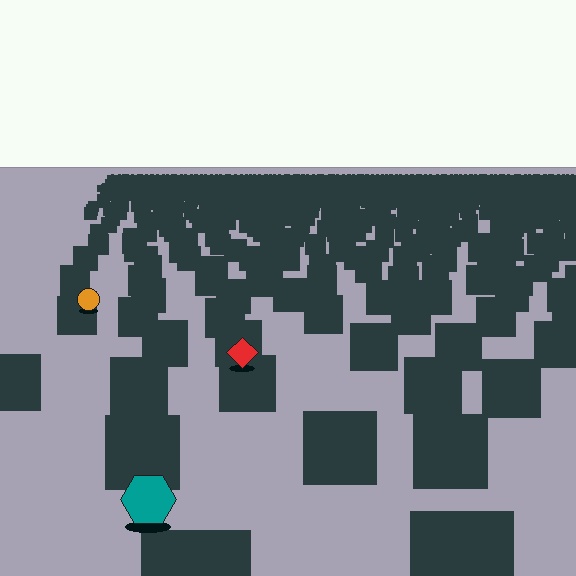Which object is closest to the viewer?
The teal hexagon is closest. The texture marks near it are larger and more spread out.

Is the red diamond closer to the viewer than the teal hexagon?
No. The teal hexagon is closer — you can tell from the texture gradient: the ground texture is coarser near it.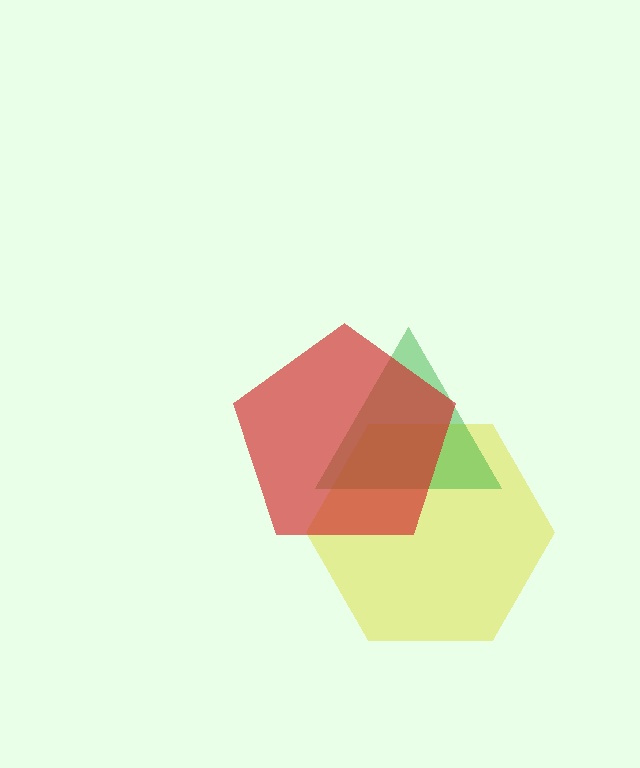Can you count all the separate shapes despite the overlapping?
Yes, there are 3 separate shapes.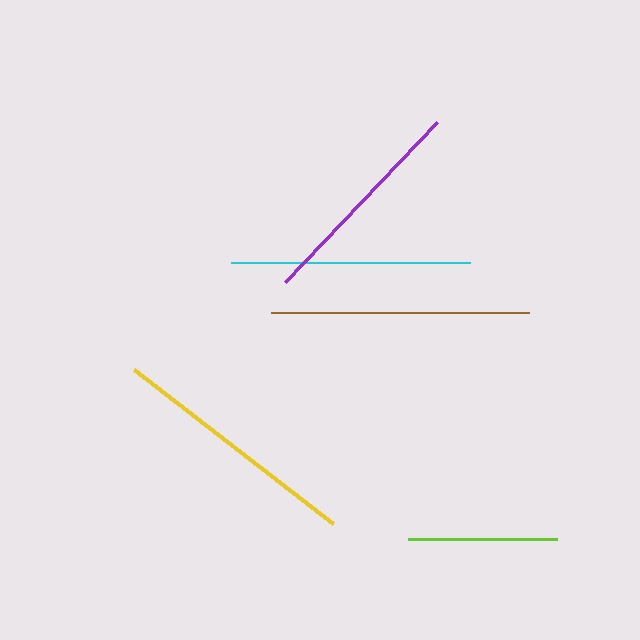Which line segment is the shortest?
The lime line is the shortest at approximately 150 pixels.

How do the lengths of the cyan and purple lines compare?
The cyan and purple lines are approximately the same length.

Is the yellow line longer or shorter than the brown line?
The brown line is longer than the yellow line.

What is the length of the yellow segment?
The yellow segment is approximately 252 pixels long.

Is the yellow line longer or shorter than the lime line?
The yellow line is longer than the lime line.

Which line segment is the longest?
The brown line is the longest at approximately 258 pixels.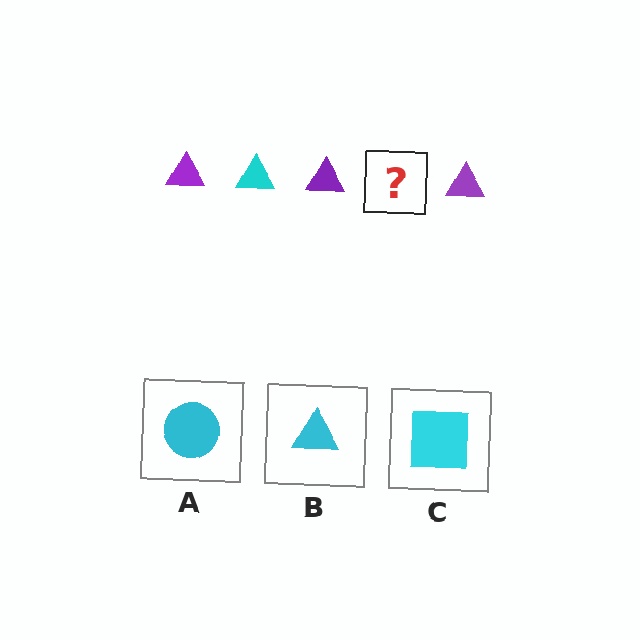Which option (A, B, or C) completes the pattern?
B.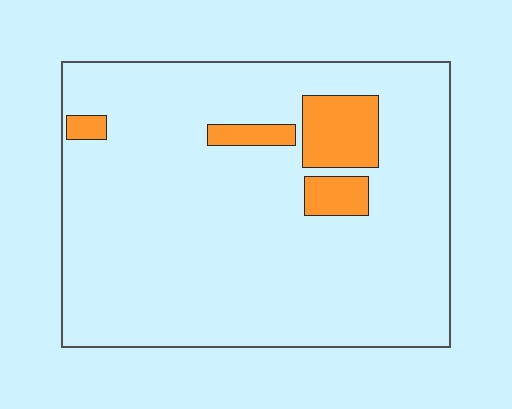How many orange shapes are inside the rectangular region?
4.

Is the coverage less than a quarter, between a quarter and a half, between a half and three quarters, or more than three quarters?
Less than a quarter.